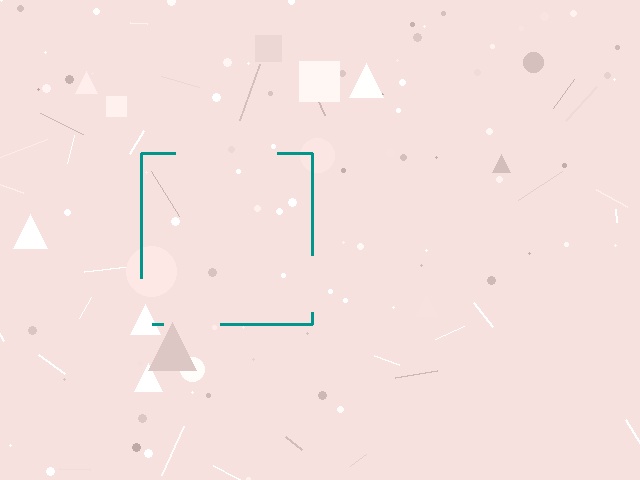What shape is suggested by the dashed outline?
The dashed outline suggests a square.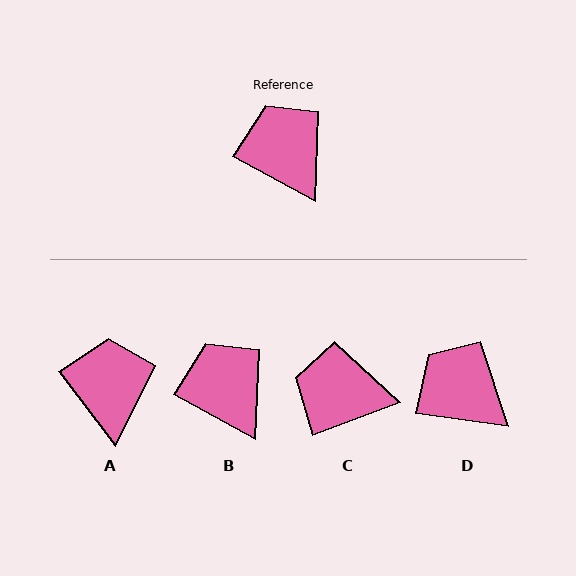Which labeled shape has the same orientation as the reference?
B.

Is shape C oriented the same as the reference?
No, it is off by about 49 degrees.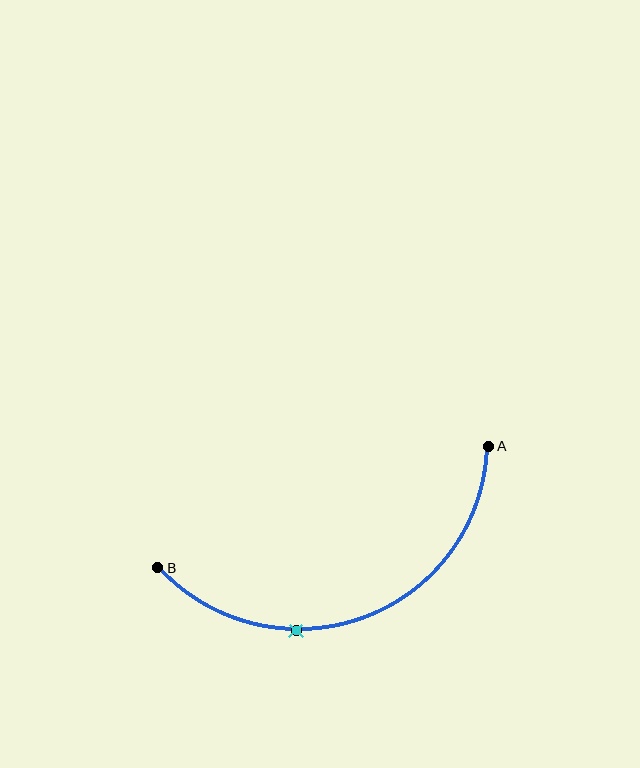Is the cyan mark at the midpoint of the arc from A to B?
No. The cyan mark lies on the arc but is closer to endpoint B. The arc midpoint would be at the point on the curve equidistant along the arc from both A and B.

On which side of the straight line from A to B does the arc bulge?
The arc bulges below the straight line connecting A and B.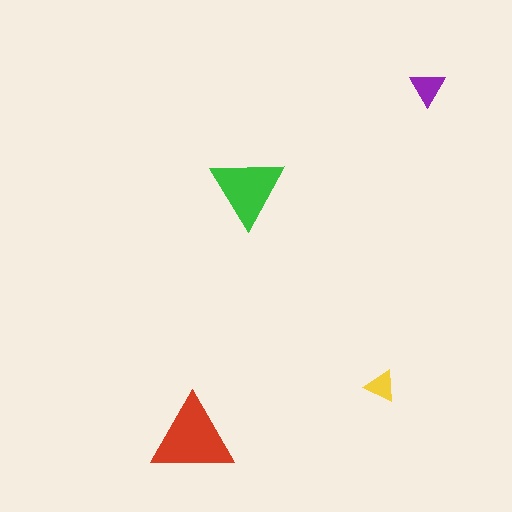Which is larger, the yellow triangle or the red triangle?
The red one.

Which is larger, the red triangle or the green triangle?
The red one.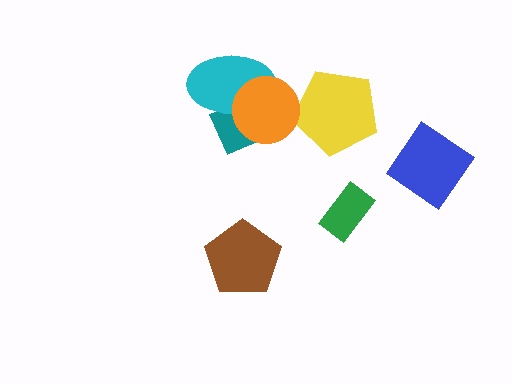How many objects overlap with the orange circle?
3 objects overlap with the orange circle.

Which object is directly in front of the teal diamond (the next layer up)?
The cyan ellipse is directly in front of the teal diamond.